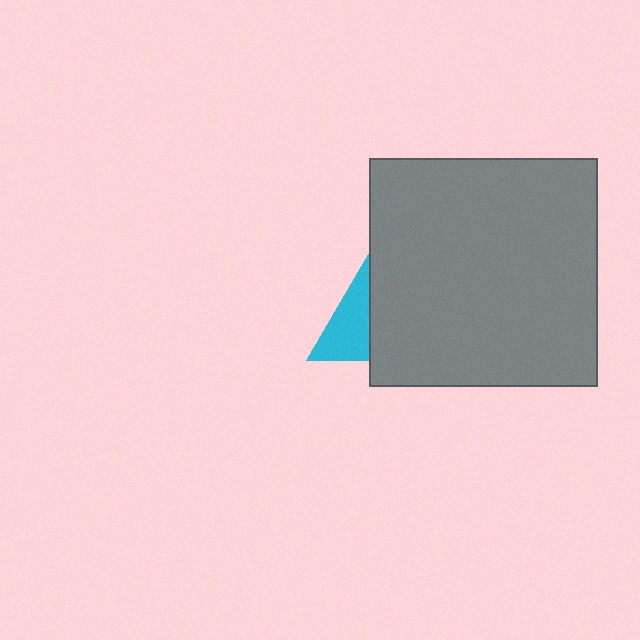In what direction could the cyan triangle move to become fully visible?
The cyan triangle could move left. That would shift it out from behind the gray square entirely.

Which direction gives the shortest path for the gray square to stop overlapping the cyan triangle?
Moving right gives the shortest separation.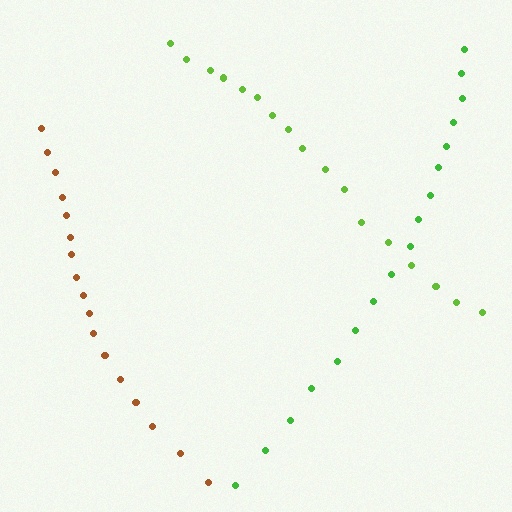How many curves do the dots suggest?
There are 3 distinct paths.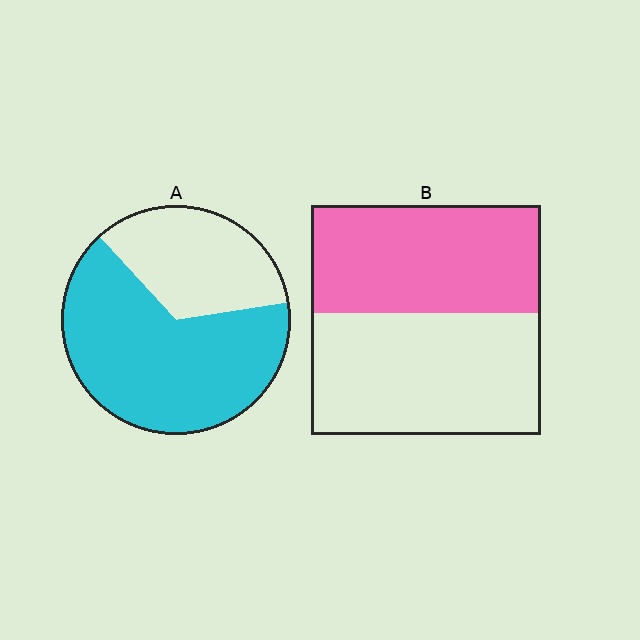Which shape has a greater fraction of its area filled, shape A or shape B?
Shape A.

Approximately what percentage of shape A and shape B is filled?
A is approximately 65% and B is approximately 45%.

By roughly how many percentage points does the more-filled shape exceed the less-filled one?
By roughly 20 percentage points (A over B).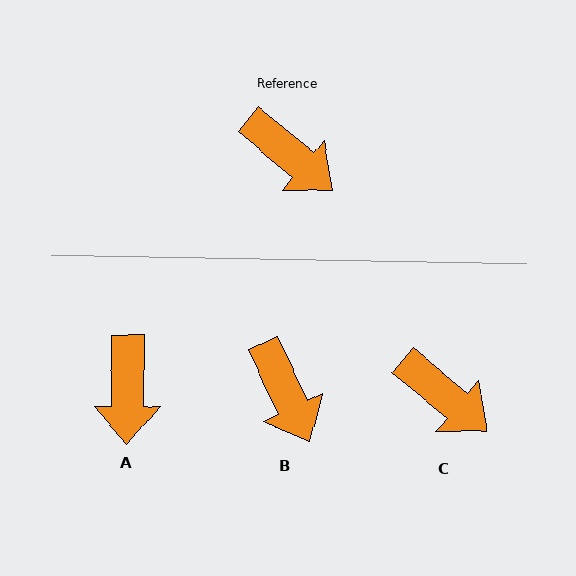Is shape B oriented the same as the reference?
No, it is off by about 25 degrees.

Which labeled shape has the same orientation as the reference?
C.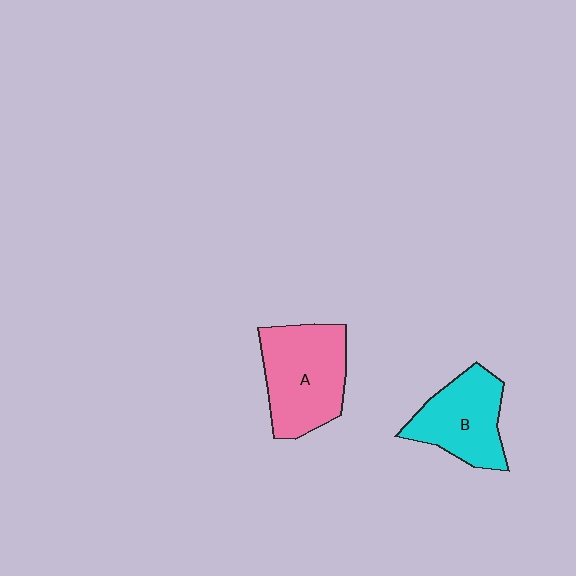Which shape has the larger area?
Shape A (pink).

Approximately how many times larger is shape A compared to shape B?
Approximately 1.2 times.